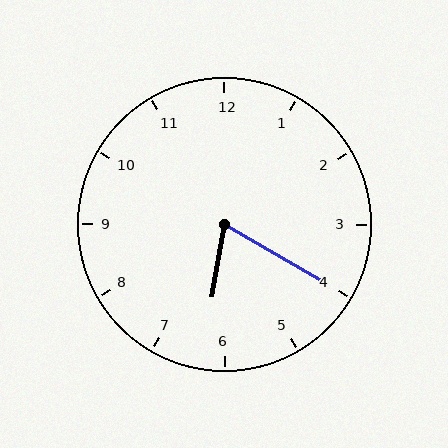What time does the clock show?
6:20.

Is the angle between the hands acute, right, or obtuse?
It is acute.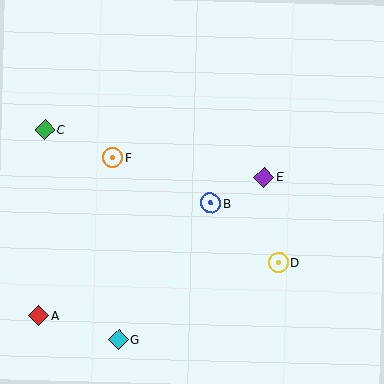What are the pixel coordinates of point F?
Point F is at (113, 158).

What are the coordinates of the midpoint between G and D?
The midpoint between G and D is at (199, 301).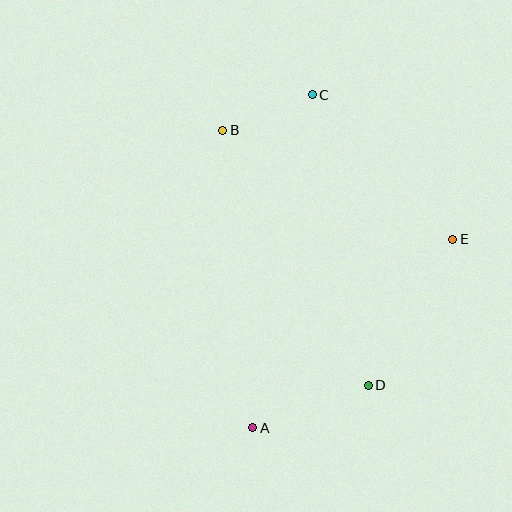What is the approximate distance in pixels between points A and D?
The distance between A and D is approximately 123 pixels.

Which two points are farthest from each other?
Points A and C are farthest from each other.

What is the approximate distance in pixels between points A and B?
The distance between A and B is approximately 299 pixels.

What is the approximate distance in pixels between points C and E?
The distance between C and E is approximately 202 pixels.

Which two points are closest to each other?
Points B and C are closest to each other.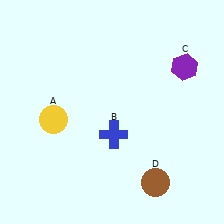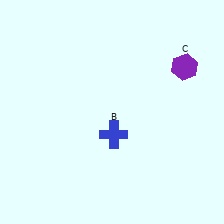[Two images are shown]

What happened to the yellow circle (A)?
The yellow circle (A) was removed in Image 2. It was in the bottom-left area of Image 1.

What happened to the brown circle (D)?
The brown circle (D) was removed in Image 2. It was in the bottom-right area of Image 1.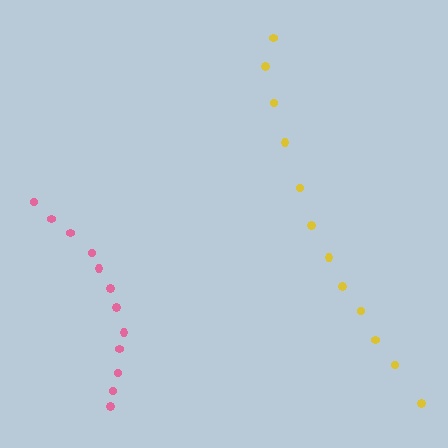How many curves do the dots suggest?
There are 2 distinct paths.